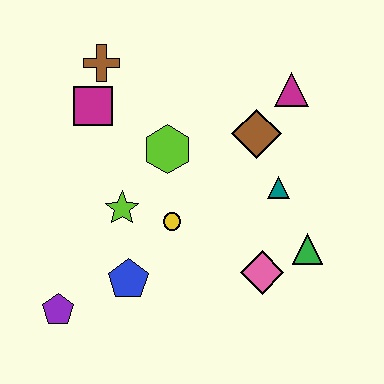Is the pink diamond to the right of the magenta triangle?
No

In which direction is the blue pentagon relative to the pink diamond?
The blue pentagon is to the left of the pink diamond.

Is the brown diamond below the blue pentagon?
No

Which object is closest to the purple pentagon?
The blue pentagon is closest to the purple pentagon.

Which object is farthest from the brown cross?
The green triangle is farthest from the brown cross.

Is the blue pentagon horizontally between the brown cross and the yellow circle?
Yes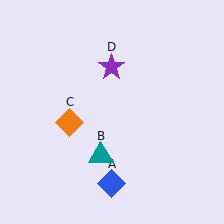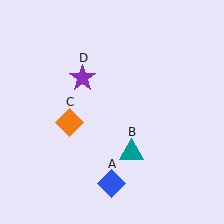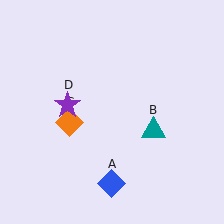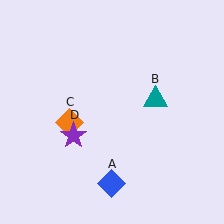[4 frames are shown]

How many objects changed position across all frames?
2 objects changed position: teal triangle (object B), purple star (object D).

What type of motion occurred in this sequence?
The teal triangle (object B), purple star (object D) rotated counterclockwise around the center of the scene.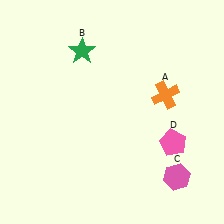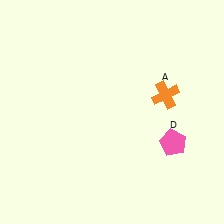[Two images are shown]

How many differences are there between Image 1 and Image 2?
There are 2 differences between the two images.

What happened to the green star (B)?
The green star (B) was removed in Image 2. It was in the top-left area of Image 1.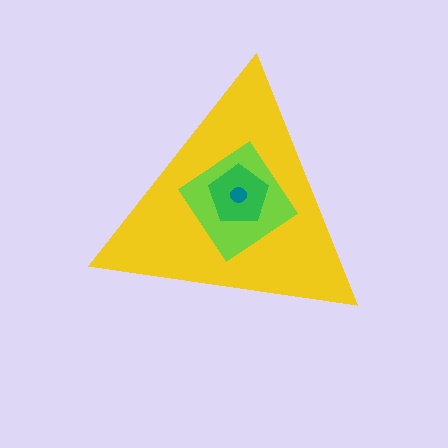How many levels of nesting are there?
4.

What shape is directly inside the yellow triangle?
The lime diamond.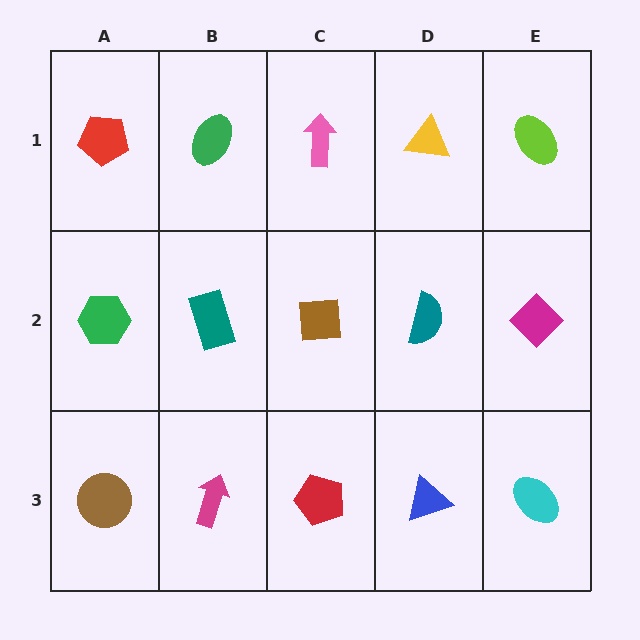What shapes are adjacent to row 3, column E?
A magenta diamond (row 2, column E), a blue triangle (row 3, column D).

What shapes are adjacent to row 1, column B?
A teal rectangle (row 2, column B), a red pentagon (row 1, column A), a pink arrow (row 1, column C).